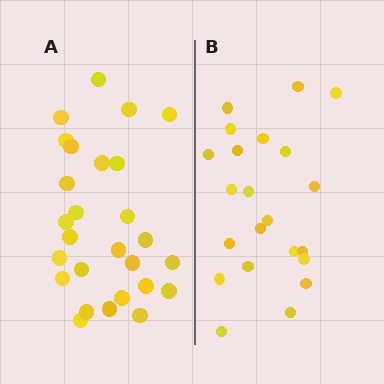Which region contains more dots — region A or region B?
Region A (the left region) has more dots.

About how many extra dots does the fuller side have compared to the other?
Region A has about 5 more dots than region B.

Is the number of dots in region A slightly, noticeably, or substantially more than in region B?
Region A has only slightly more — the two regions are fairly close. The ratio is roughly 1.2 to 1.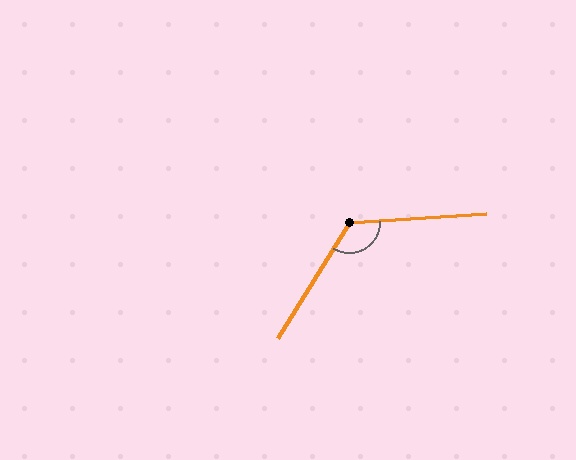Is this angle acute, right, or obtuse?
It is obtuse.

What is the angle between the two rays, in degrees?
Approximately 126 degrees.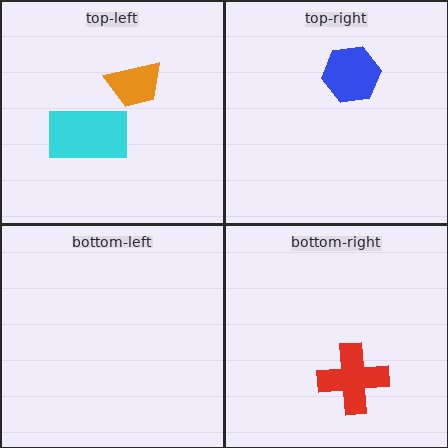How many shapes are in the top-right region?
1.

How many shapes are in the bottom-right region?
1.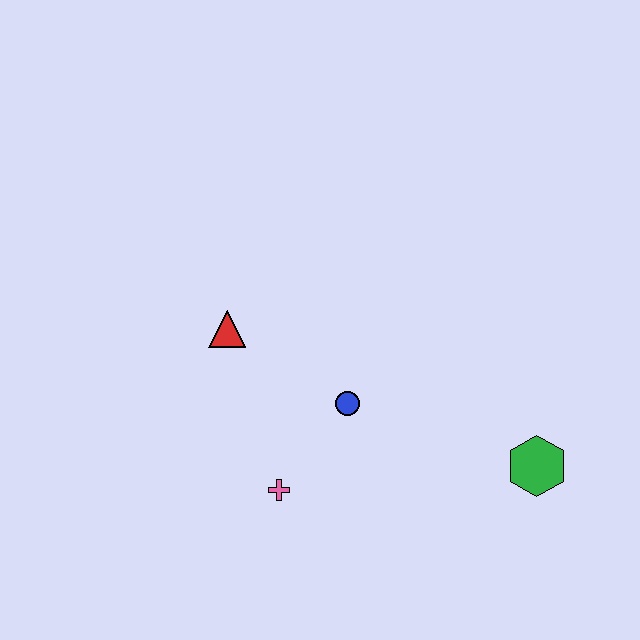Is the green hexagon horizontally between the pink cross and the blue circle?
No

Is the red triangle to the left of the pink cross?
Yes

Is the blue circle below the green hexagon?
No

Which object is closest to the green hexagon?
The blue circle is closest to the green hexagon.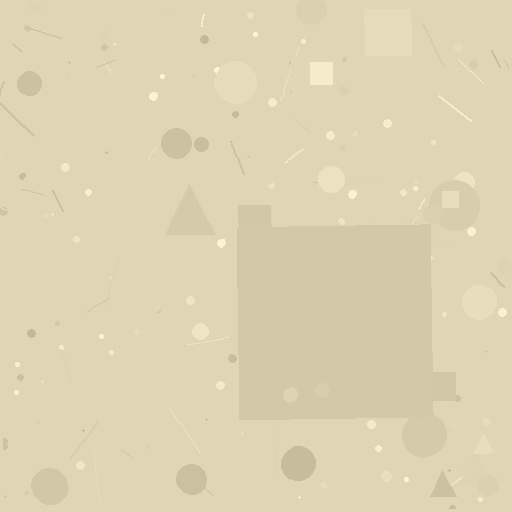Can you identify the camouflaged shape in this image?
The camouflaged shape is a square.